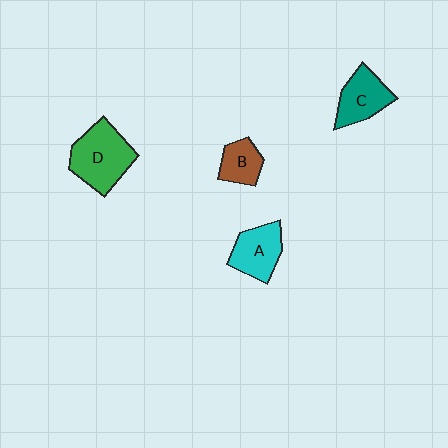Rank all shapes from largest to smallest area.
From largest to smallest: D (green), A (cyan), C (teal), B (brown).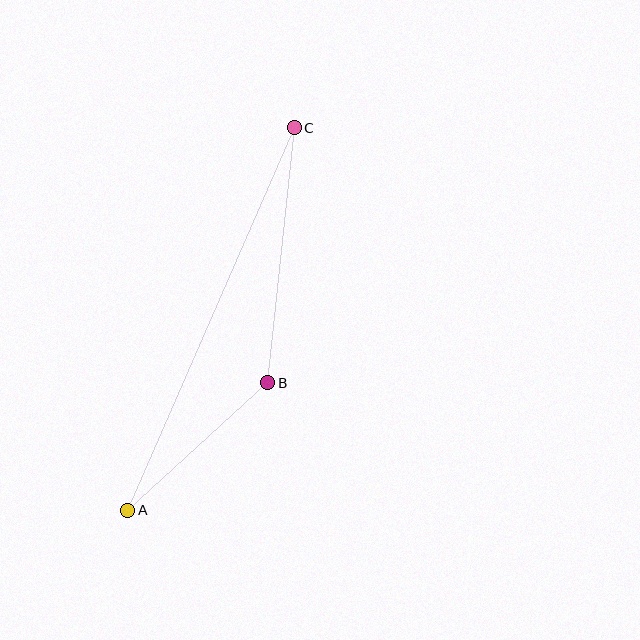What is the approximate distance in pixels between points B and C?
The distance between B and C is approximately 256 pixels.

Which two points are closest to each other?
Points A and B are closest to each other.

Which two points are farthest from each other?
Points A and C are farthest from each other.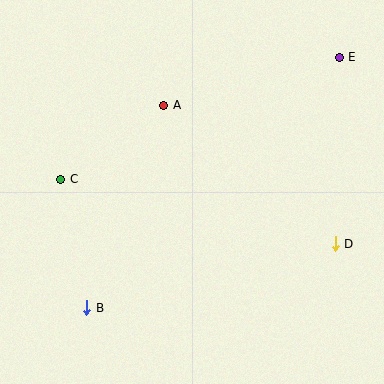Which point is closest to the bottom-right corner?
Point D is closest to the bottom-right corner.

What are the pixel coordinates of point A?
Point A is at (164, 105).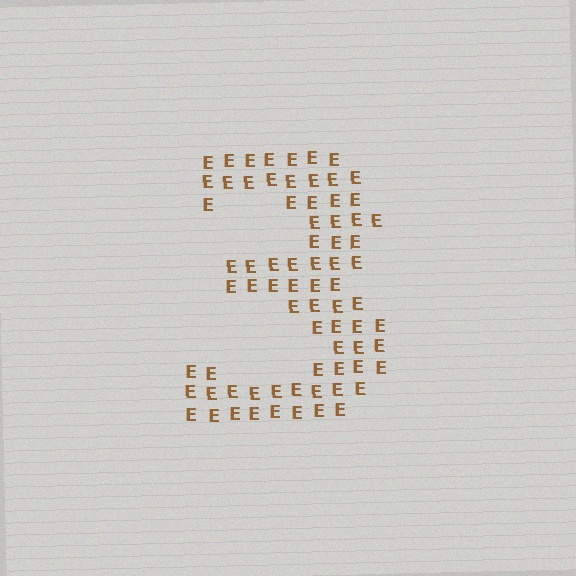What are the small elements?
The small elements are letter E's.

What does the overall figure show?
The overall figure shows the digit 3.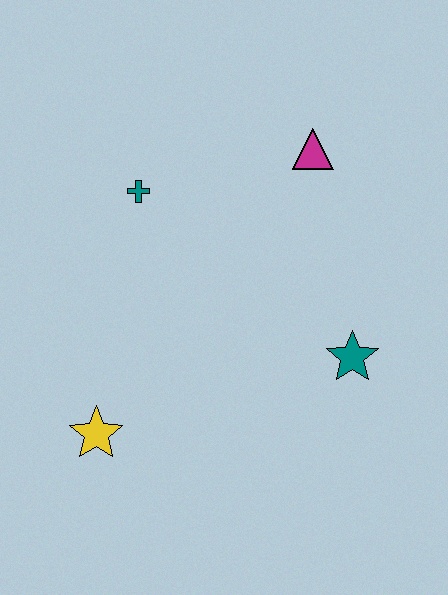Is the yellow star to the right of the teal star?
No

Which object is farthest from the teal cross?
The teal star is farthest from the teal cross.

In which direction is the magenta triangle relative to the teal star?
The magenta triangle is above the teal star.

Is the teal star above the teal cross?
No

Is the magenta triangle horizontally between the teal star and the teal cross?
Yes